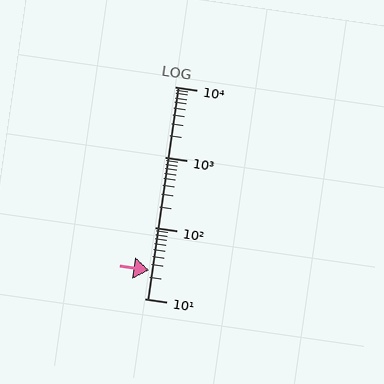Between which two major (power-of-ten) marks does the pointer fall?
The pointer is between 10 and 100.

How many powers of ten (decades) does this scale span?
The scale spans 3 decades, from 10 to 10000.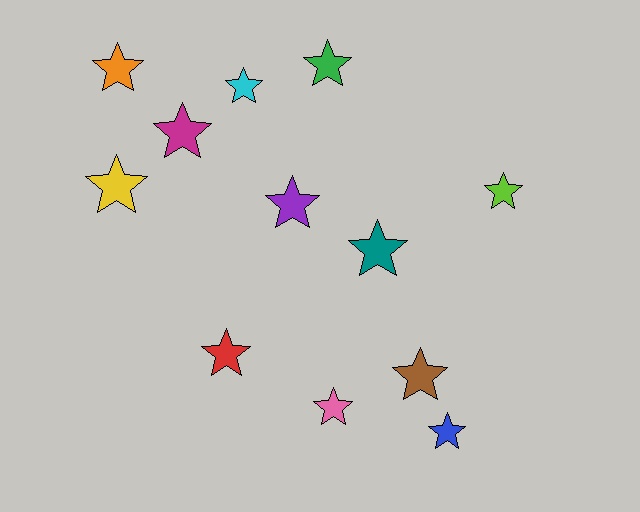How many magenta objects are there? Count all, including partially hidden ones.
There is 1 magenta object.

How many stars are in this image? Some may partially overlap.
There are 12 stars.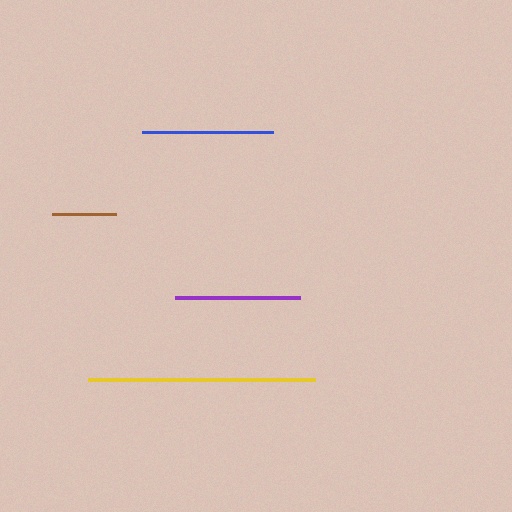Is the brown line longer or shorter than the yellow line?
The yellow line is longer than the brown line.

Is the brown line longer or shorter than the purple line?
The purple line is longer than the brown line.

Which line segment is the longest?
The yellow line is the longest at approximately 226 pixels.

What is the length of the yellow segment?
The yellow segment is approximately 226 pixels long.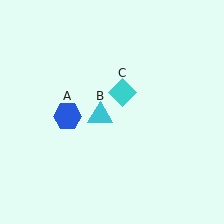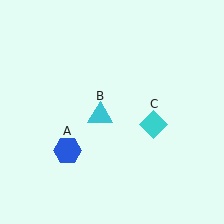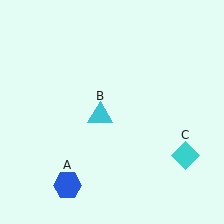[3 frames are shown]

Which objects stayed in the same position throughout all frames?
Cyan triangle (object B) remained stationary.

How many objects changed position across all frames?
2 objects changed position: blue hexagon (object A), cyan diamond (object C).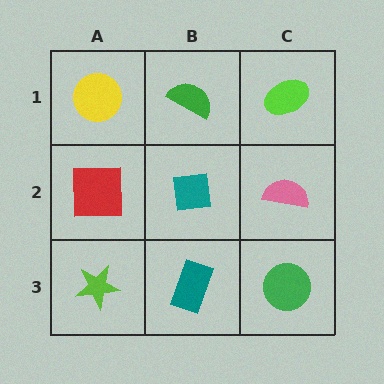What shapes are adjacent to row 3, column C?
A pink semicircle (row 2, column C), a teal rectangle (row 3, column B).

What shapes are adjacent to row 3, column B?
A teal square (row 2, column B), a lime star (row 3, column A), a green circle (row 3, column C).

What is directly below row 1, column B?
A teal square.